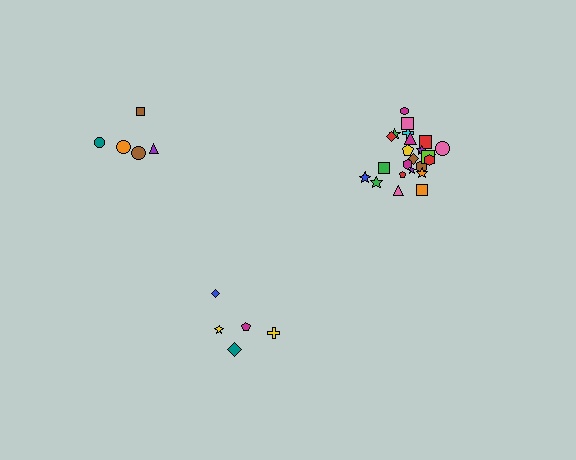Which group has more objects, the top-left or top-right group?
The top-right group.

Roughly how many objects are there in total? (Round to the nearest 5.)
Roughly 35 objects in total.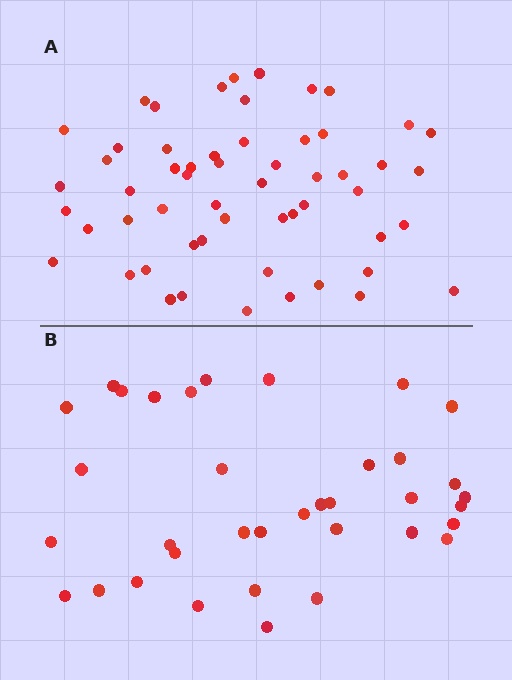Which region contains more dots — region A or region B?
Region A (the top region) has more dots.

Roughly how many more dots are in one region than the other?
Region A has approximately 20 more dots than region B.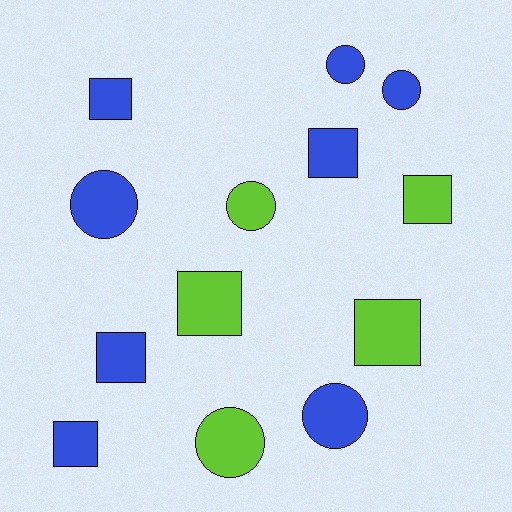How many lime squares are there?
There are 3 lime squares.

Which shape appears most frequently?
Square, with 7 objects.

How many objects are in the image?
There are 13 objects.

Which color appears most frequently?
Blue, with 8 objects.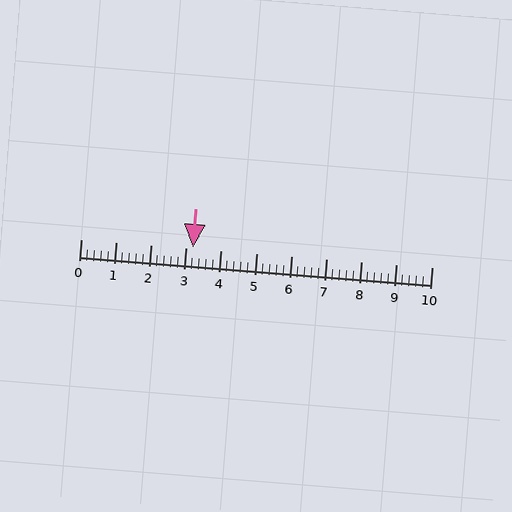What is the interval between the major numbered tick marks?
The major tick marks are spaced 1 units apart.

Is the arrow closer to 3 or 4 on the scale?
The arrow is closer to 3.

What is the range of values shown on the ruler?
The ruler shows values from 0 to 10.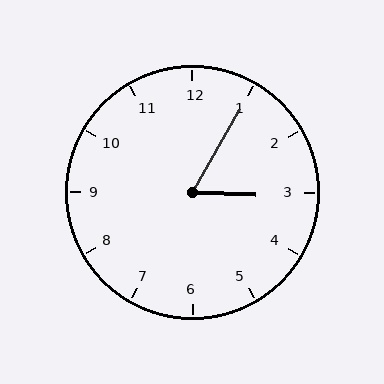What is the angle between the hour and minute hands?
Approximately 62 degrees.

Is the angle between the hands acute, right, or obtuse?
It is acute.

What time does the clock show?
3:05.